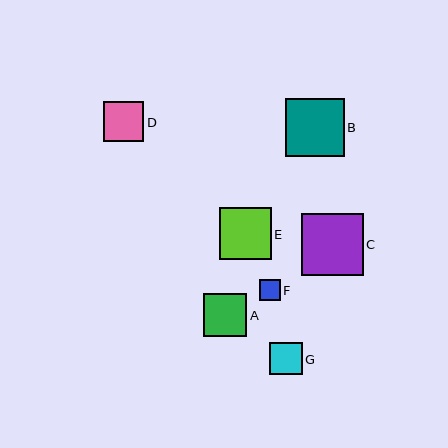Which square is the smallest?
Square F is the smallest with a size of approximately 21 pixels.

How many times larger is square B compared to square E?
Square B is approximately 1.1 times the size of square E.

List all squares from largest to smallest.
From largest to smallest: C, B, E, A, D, G, F.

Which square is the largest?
Square C is the largest with a size of approximately 62 pixels.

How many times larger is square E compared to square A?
Square E is approximately 1.2 times the size of square A.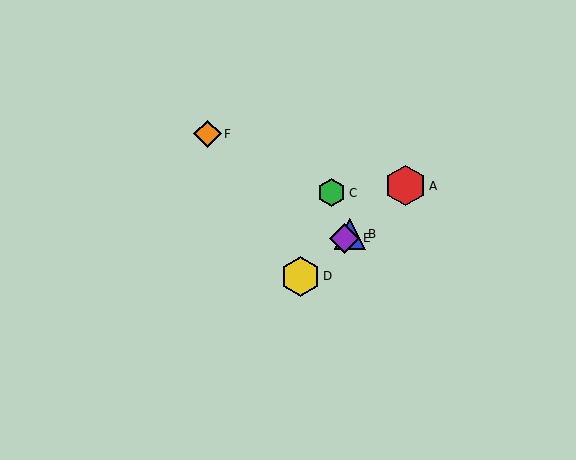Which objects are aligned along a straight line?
Objects A, B, D, E are aligned along a straight line.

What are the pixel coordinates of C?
Object C is at (332, 193).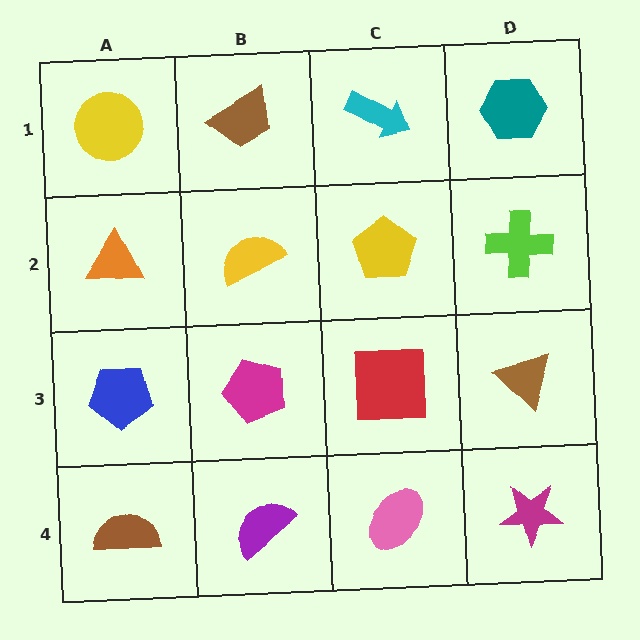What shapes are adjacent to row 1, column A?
An orange triangle (row 2, column A), a brown trapezoid (row 1, column B).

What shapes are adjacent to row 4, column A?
A blue pentagon (row 3, column A), a purple semicircle (row 4, column B).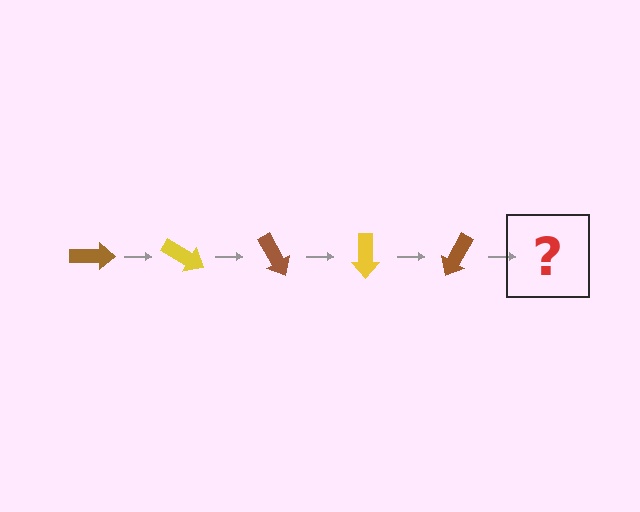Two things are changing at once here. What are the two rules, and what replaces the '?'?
The two rules are that it rotates 30 degrees each step and the color cycles through brown and yellow. The '?' should be a yellow arrow, rotated 150 degrees from the start.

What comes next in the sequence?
The next element should be a yellow arrow, rotated 150 degrees from the start.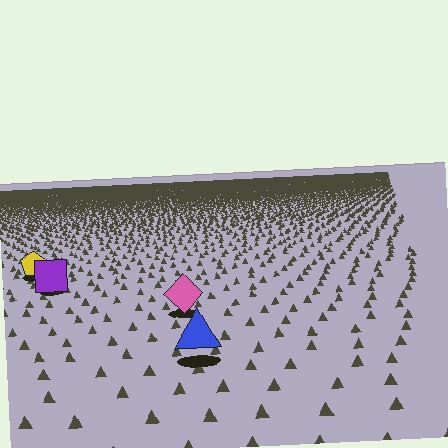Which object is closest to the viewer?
The blue triangle is closest. The texture marks near it are larger and more spread out.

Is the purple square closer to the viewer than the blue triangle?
No. The blue triangle is closer — you can tell from the texture gradient: the ground texture is coarser near it.